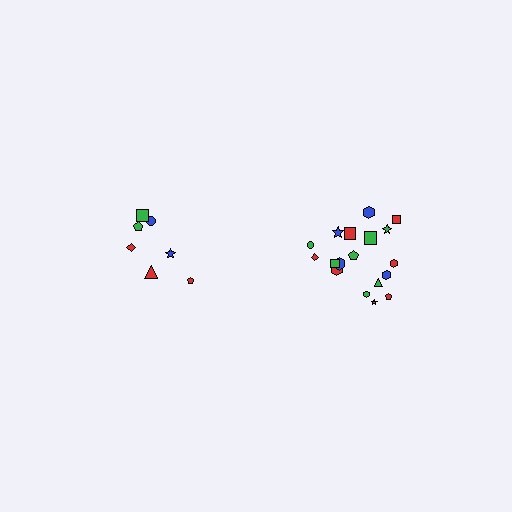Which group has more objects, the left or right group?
The right group.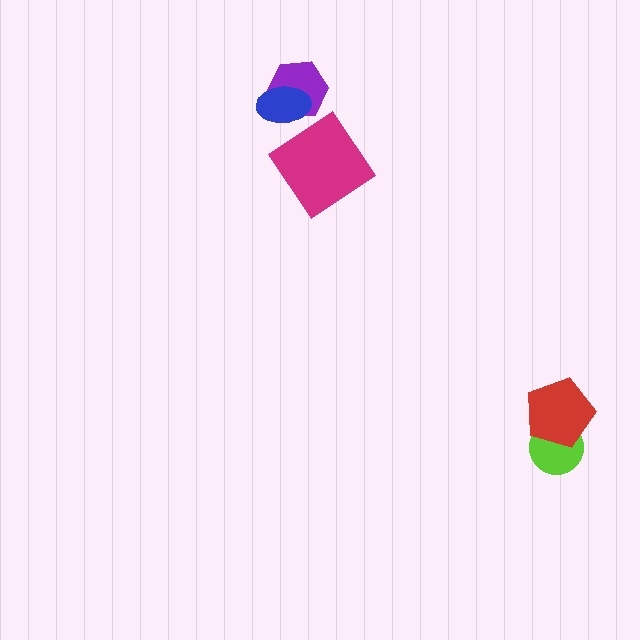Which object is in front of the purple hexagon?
The blue ellipse is in front of the purple hexagon.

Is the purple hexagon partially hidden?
Yes, it is partially covered by another shape.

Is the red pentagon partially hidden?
No, no other shape covers it.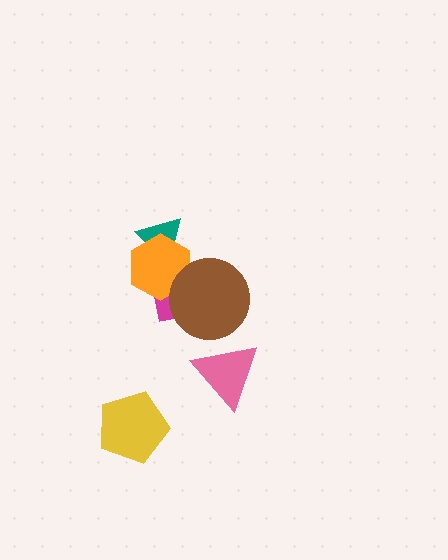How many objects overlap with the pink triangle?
0 objects overlap with the pink triangle.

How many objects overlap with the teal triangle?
1 object overlaps with the teal triangle.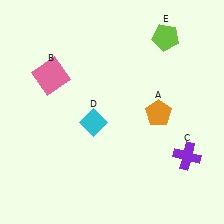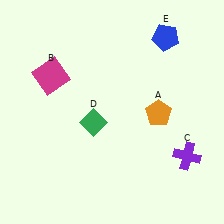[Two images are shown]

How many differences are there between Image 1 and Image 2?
There are 3 differences between the two images.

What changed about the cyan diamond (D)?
In Image 1, D is cyan. In Image 2, it changed to green.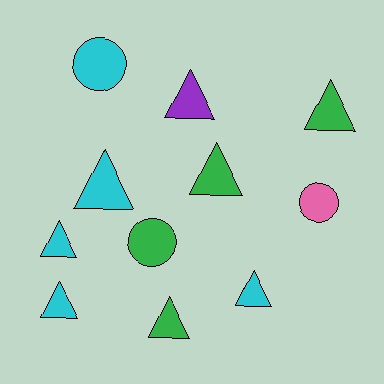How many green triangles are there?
There are 3 green triangles.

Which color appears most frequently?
Cyan, with 5 objects.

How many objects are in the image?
There are 11 objects.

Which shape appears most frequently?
Triangle, with 8 objects.